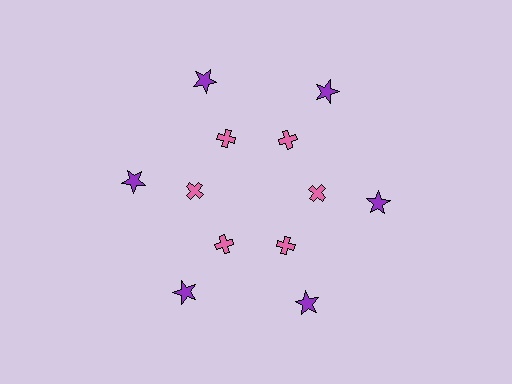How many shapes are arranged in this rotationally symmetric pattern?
There are 12 shapes, arranged in 6 groups of 2.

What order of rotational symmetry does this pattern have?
This pattern has 6-fold rotational symmetry.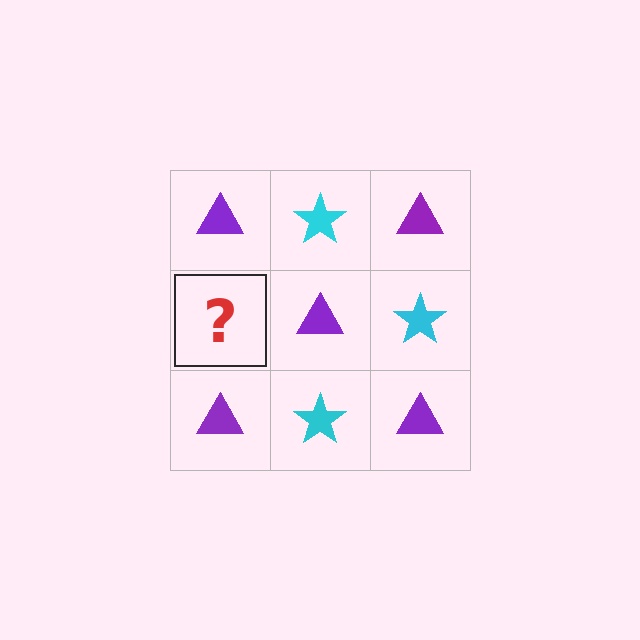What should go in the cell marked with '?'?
The missing cell should contain a cyan star.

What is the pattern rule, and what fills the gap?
The rule is that it alternates purple triangle and cyan star in a checkerboard pattern. The gap should be filled with a cyan star.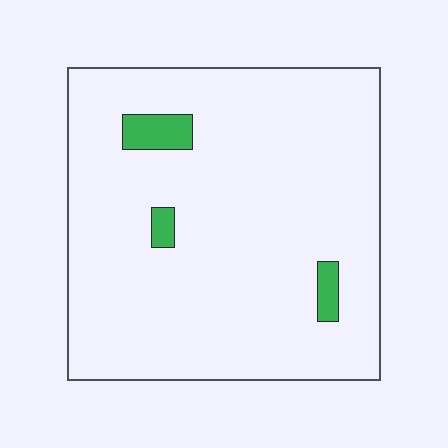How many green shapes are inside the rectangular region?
3.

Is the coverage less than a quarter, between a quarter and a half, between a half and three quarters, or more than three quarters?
Less than a quarter.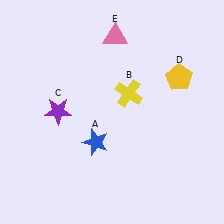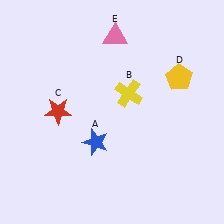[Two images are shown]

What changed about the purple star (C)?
In Image 1, C is purple. In Image 2, it changed to red.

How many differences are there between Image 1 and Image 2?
There is 1 difference between the two images.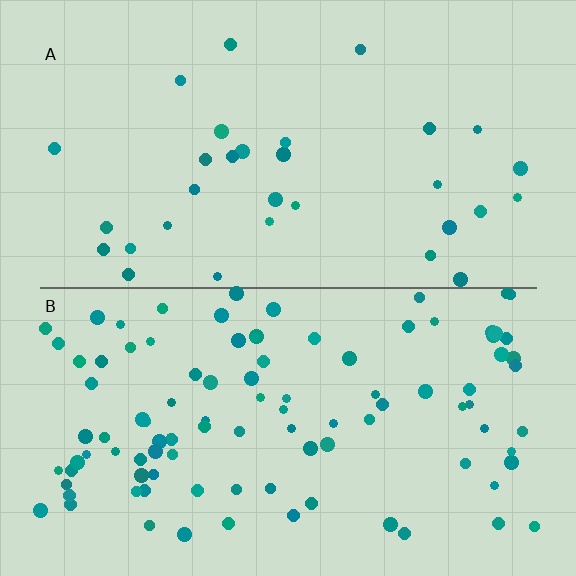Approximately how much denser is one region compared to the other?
Approximately 3.2× — region B over region A.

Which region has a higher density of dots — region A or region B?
B (the bottom).